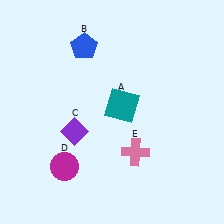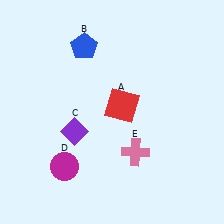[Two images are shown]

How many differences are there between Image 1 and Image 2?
There is 1 difference between the two images.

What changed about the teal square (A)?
In Image 1, A is teal. In Image 2, it changed to red.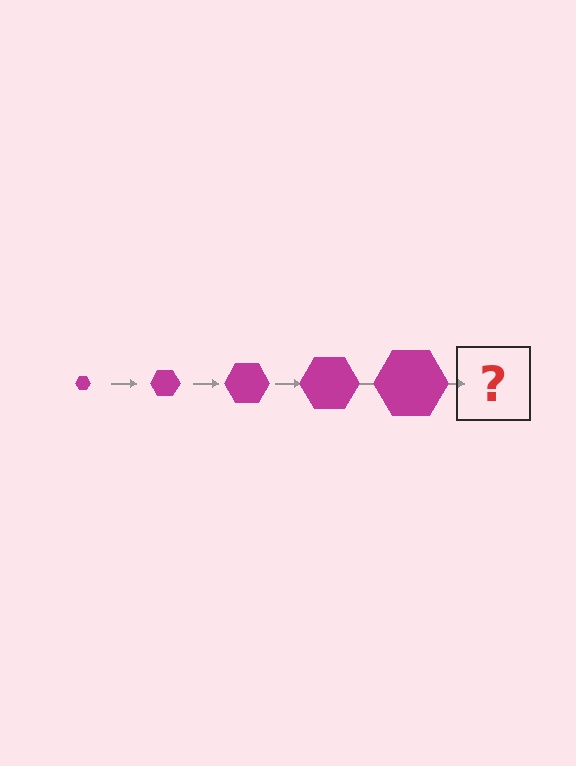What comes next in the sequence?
The next element should be a magenta hexagon, larger than the previous one.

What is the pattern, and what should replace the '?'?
The pattern is that the hexagon gets progressively larger each step. The '?' should be a magenta hexagon, larger than the previous one.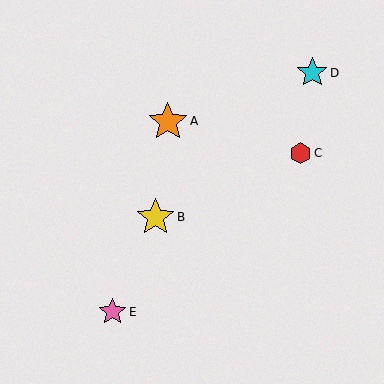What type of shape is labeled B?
Shape B is a yellow star.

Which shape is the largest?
The orange star (labeled A) is the largest.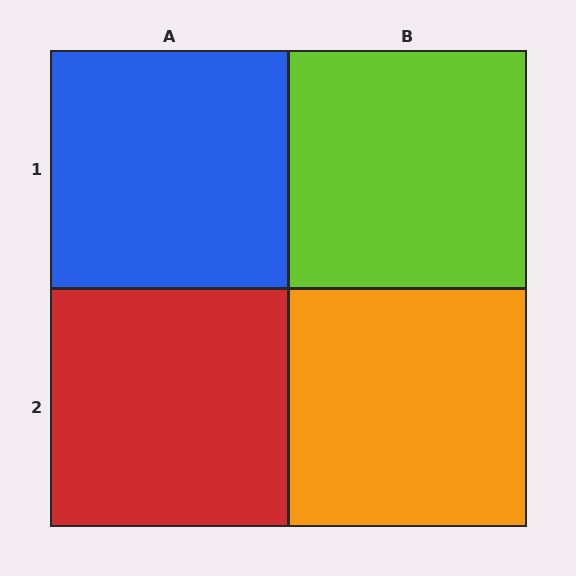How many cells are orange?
1 cell is orange.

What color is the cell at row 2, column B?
Orange.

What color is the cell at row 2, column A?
Red.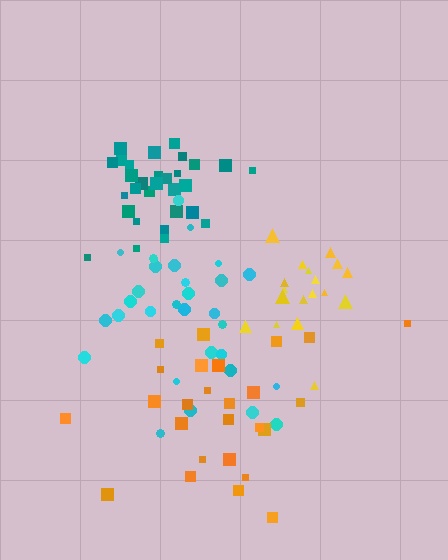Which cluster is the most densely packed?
Teal.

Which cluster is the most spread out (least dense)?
Orange.